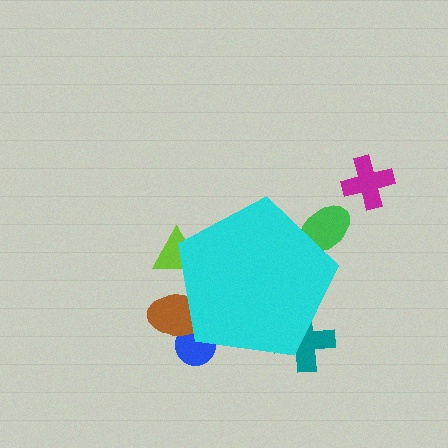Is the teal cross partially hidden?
Yes, the teal cross is partially hidden behind the cyan pentagon.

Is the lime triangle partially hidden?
Yes, the lime triangle is partially hidden behind the cyan pentagon.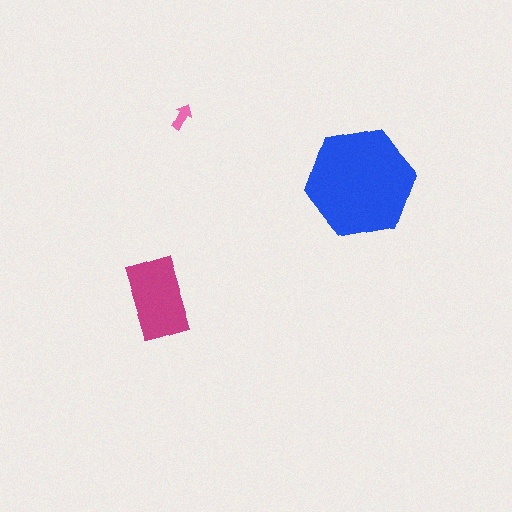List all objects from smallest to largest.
The pink arrow, the magenta rectangle, the blue hexagon.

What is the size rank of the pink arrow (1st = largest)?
3rd.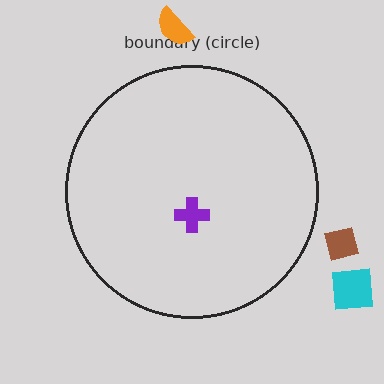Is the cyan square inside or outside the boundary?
Outside.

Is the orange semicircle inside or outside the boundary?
Outside.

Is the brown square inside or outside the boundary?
Outside.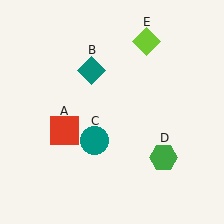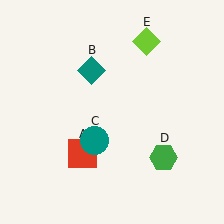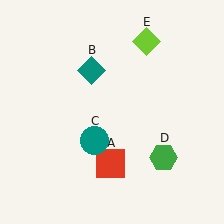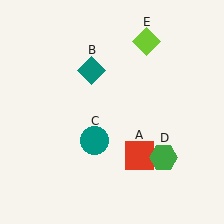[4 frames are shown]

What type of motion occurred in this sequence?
The red square (object A) rotated counterclockwise around the center of the scene.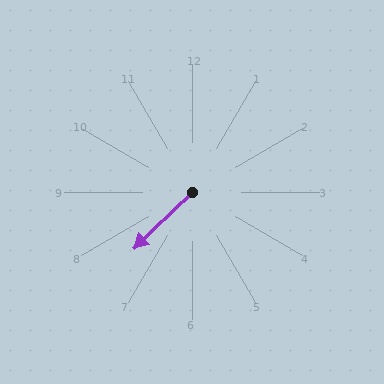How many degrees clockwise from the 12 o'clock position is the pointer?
Approximately 226 degrees.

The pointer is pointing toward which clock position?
Roughly 8 o'clock.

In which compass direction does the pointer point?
Southwest.